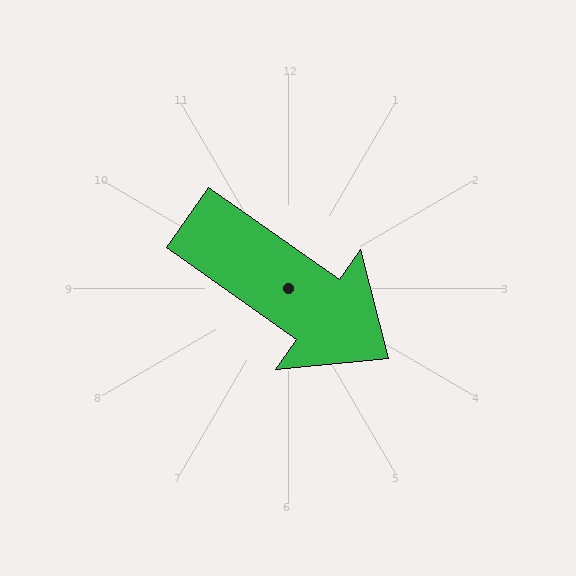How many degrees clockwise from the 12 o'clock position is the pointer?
Approximately 125 degrees.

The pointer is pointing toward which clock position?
Roughly 4 o'clock.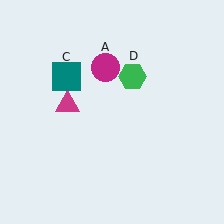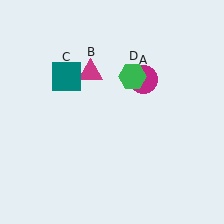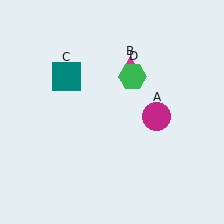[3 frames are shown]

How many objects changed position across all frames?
2 objects changed position: magenta circle (object A), magenta triangle (object B).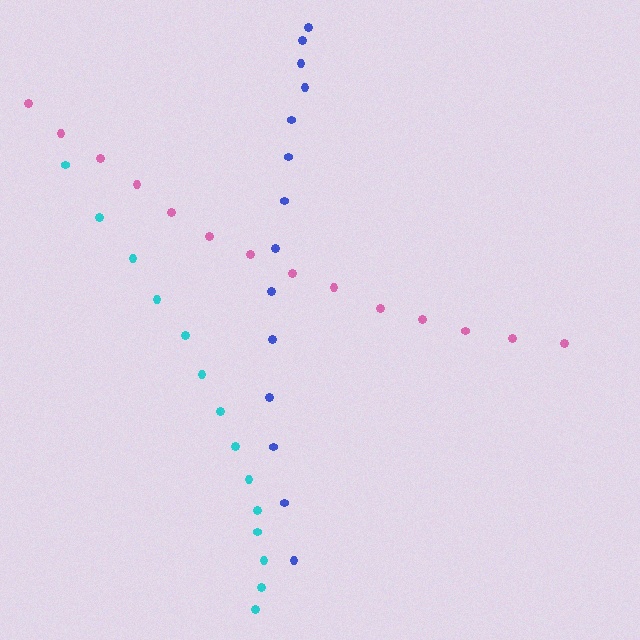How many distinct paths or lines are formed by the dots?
There are 3 distinct paths.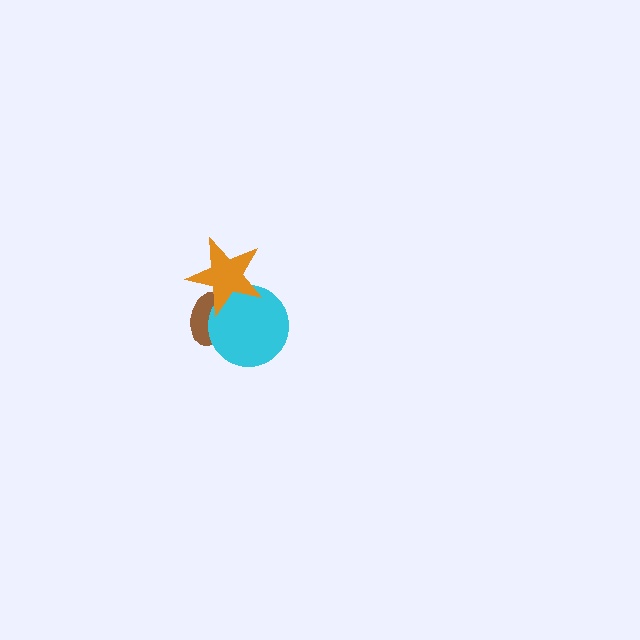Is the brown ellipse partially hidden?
Yes, it is partially covered by another shape.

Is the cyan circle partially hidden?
Yes, it is partially covered by another shape.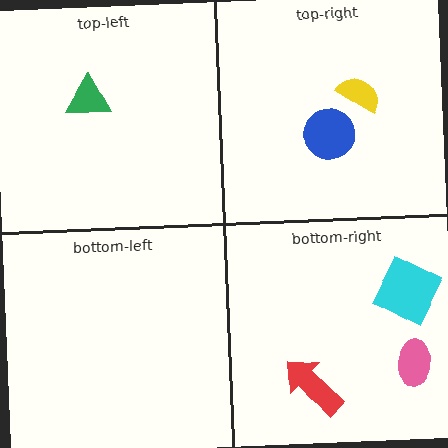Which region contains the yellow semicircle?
The top-right region.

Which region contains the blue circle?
The top-right region.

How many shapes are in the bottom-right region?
3.